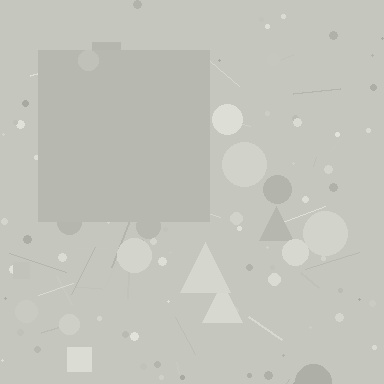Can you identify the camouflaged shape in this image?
The camouflaged shape is a square.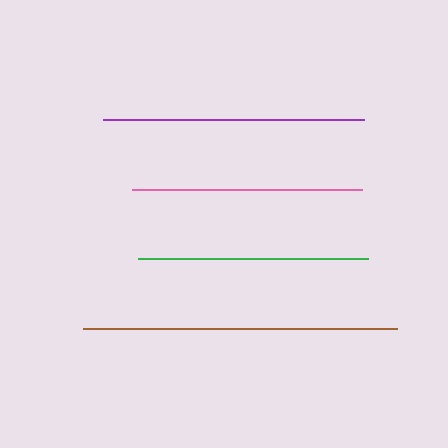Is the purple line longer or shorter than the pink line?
The purple line is longer than the pink line.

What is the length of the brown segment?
The brown segment is approximately 314 pixels long.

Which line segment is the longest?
The brown line is the longest at approximately 314 pixels.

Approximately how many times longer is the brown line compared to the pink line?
The brown line is approximately 1.4 times the length of the pink line.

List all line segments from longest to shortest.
From longest to shortest: brown, purple, green, pink.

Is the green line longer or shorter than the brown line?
The brown line is longer than the green line.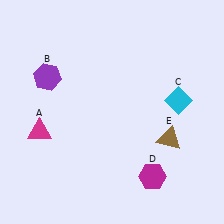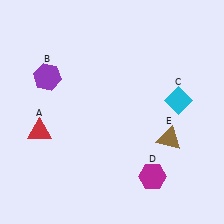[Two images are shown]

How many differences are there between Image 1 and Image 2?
There is 1 difference between the two images.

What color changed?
The triangle (A) changed from magenta in Image 1 to red in Image 2.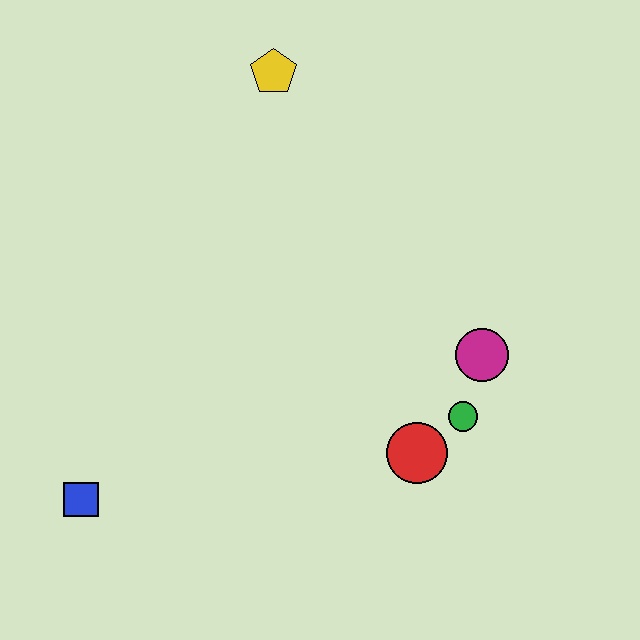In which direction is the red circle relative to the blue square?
The red circle is to the right of the blue square.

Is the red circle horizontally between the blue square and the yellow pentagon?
No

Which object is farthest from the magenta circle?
The blue square is farthest from the magenta circle.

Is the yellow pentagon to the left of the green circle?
Yes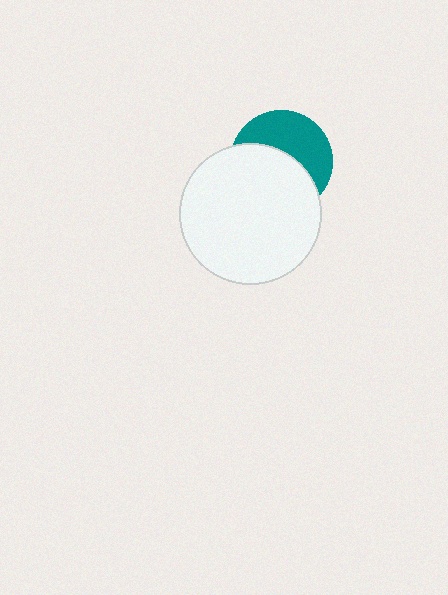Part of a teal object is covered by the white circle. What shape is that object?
It is a circle.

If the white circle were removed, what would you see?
You would see the complete teal circle.